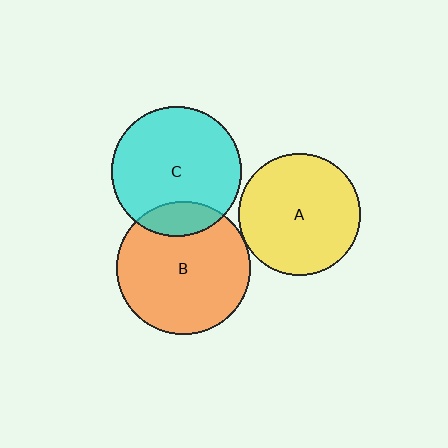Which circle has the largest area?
Circle B (orange).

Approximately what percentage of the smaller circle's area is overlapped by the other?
Approximately 15%.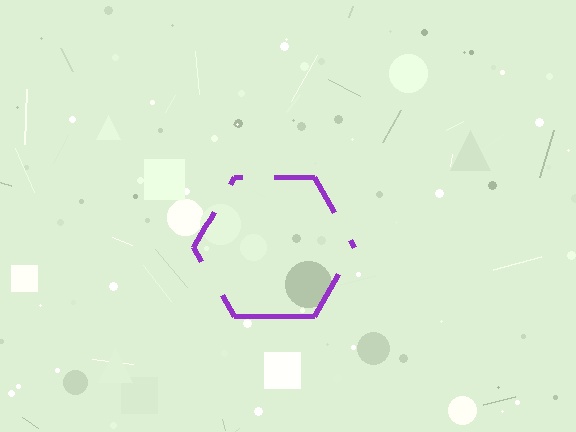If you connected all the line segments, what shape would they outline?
They would outline a hexagon.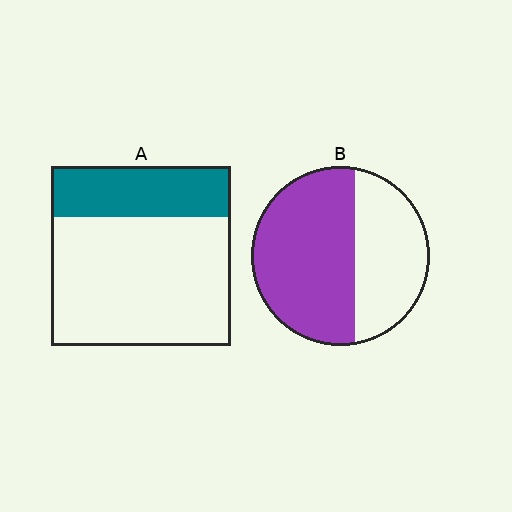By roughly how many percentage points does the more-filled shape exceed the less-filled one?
By roughly 30 percentage points (B over A).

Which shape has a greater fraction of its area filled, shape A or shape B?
Shape B.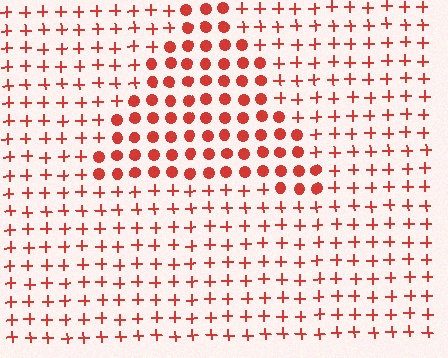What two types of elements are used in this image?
The image uses circles inside the triangle region and plus signs outside it.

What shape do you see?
I see a triangle.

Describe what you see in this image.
The image is filled with small red elements arranged in a uniform grid. A triangle-shaped region contains circles, while the surrounding area contains plus signs. The boundary is defined purely by the change in element shape.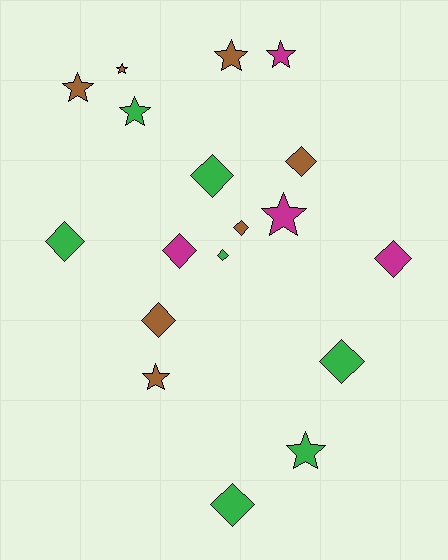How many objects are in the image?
There are 18 objects.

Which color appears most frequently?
Brown, with 7 objects.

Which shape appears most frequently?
Diamond, with 10 objects.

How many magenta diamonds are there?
There are 2 magenta diamonds.